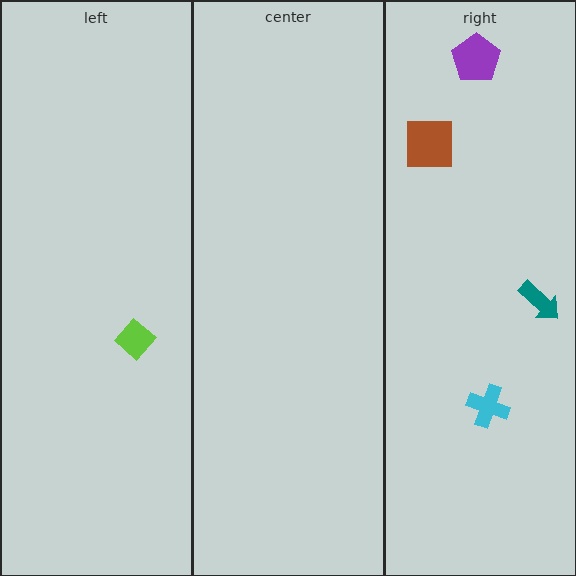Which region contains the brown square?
The right region.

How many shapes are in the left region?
1.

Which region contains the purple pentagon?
The right region.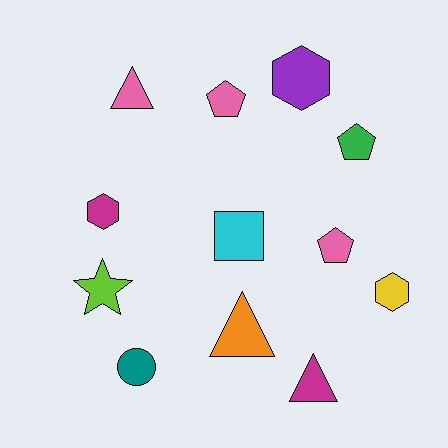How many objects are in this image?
There are 12 objects.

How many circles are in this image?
There is 1 circle.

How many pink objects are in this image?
There are 3 pink objects.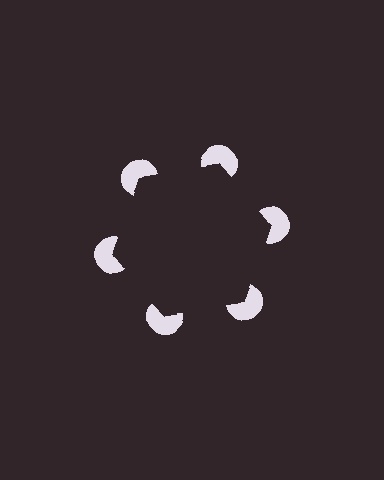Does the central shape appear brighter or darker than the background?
It typically appears slightly darker than the background, even though no actual brightness change is drawn.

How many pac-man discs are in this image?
There are 6 — one at each vertex of the illusory hexagon.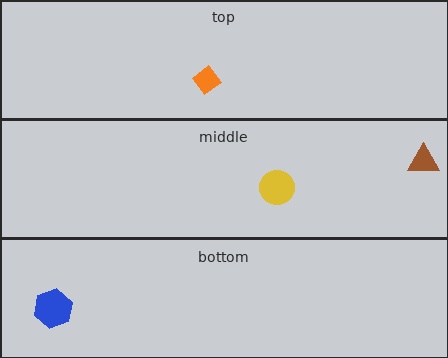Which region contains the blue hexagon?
The bottom region.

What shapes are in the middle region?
The brown triangle, the yellow circle.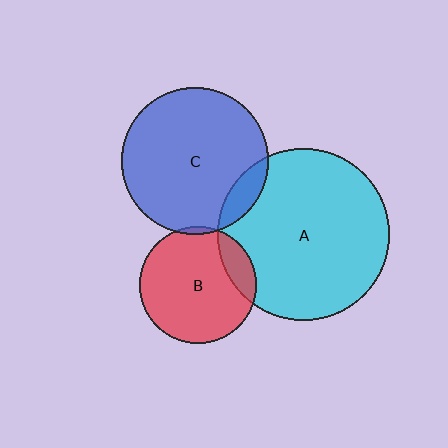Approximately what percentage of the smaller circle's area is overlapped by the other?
Approximately 5%.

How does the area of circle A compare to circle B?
Approximately 2.2 times.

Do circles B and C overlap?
Yes.